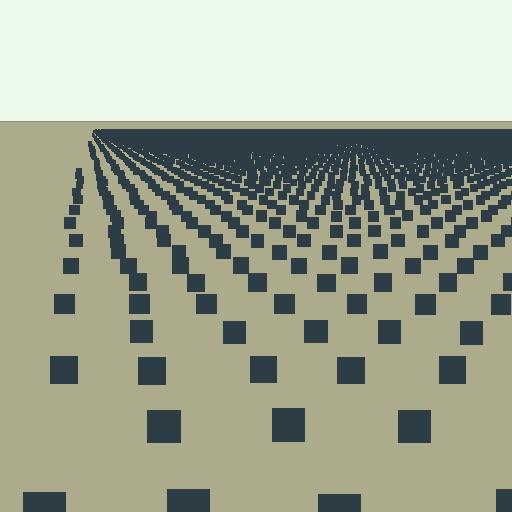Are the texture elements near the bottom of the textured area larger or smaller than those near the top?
Larger. Near the bottom, elements are closer to the viewer and appear at a bigger on-screen size.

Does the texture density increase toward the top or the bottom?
Density increases toward the top.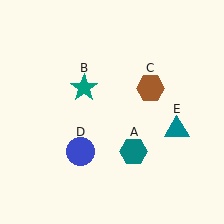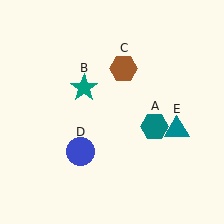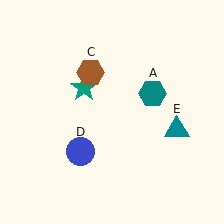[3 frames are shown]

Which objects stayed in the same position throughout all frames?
Teal star (object B) and blue circle (object D) and teal triangle (object E) remained stationary.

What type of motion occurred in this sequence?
The teal hexagon (object A), brown hexagon (object C) rotated counterclockwise around the center of the scene.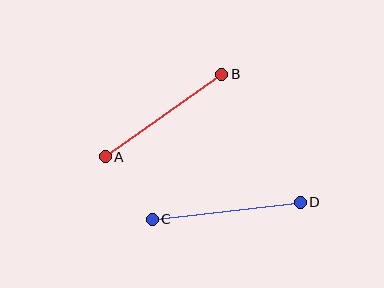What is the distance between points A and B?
The distance is approximately 142 pixels.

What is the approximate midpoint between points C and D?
The midpoint is at approximately (226, 211) pixels.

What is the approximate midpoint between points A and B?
The midpoint is at approximately (164, 116) pixels.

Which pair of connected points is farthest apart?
Points C and D are farthest apart.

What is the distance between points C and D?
The distance is approximately 149 pixels.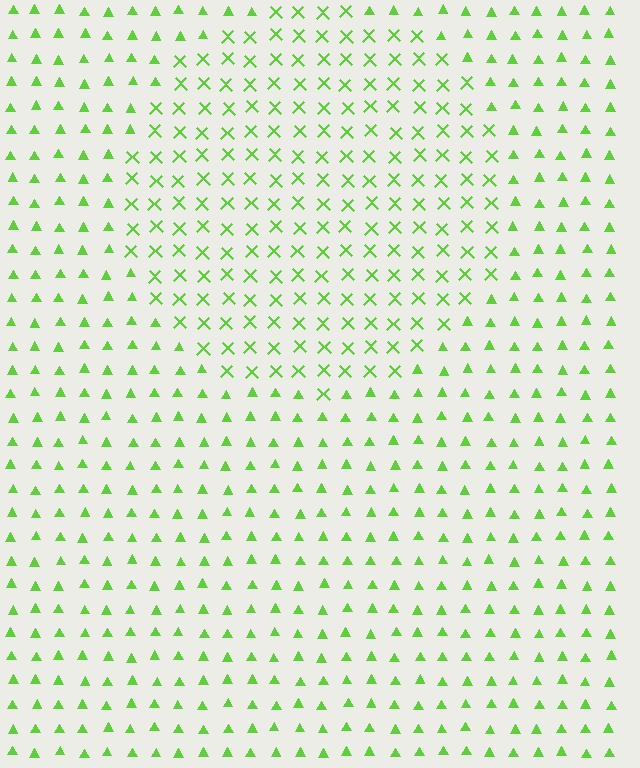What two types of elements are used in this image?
The image uses X marks inside the circle region and triangles outside it.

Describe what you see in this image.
The image is filled with small lime elements arranged in a uniform grid. A circle-shaped region contains X marks, while the surrounding area contains triangles. The boundary is defined purely by the change in element shape.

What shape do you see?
I see a circle.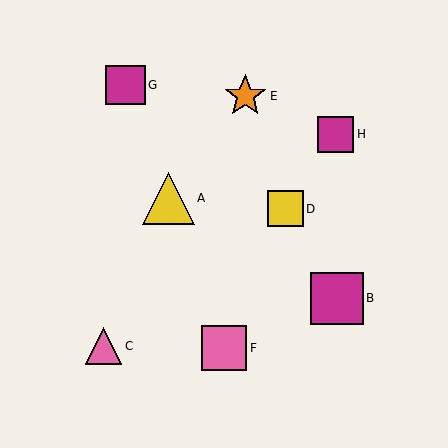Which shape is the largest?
The magenta square (labeled B) is the largest.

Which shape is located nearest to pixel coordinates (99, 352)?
The pink triangle (labeled C) at (103, 346) is nearest to that location.